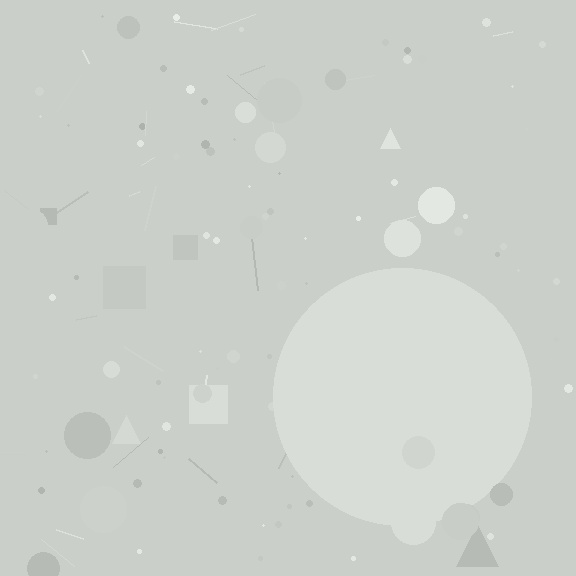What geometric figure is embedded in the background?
A circle is embedded in the background.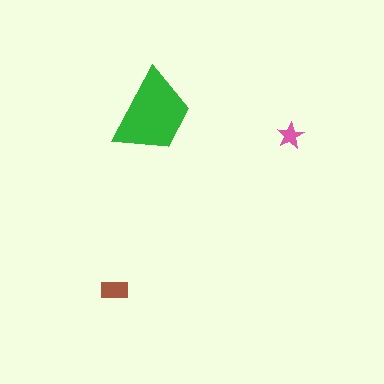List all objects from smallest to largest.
The pink star, the brown rectangle, the green trapezoid.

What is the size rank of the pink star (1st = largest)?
3rd.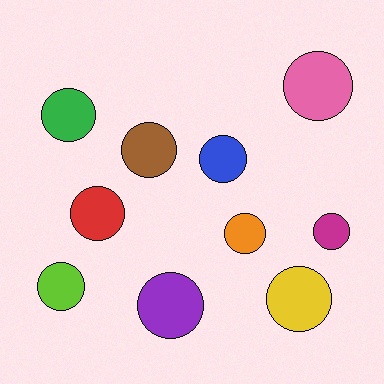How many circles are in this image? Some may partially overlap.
There are 10 circles.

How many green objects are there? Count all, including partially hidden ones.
There is 1 green object.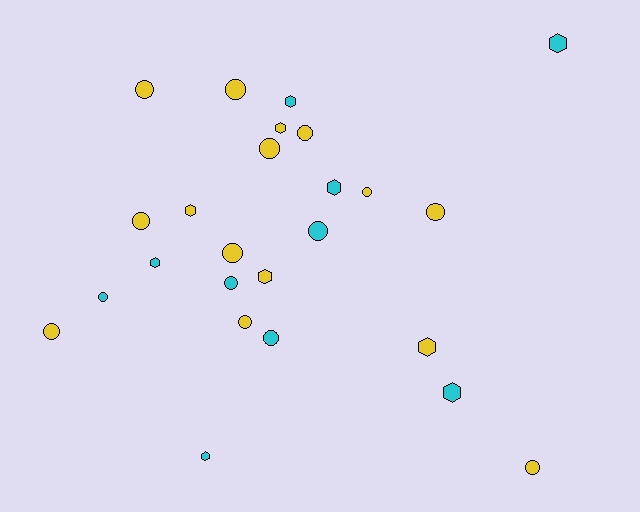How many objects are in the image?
There are 25 objects.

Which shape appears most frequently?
Circle, with 15 objects.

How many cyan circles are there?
There are 4 cyan circles.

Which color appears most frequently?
Yellow, with 15 objects.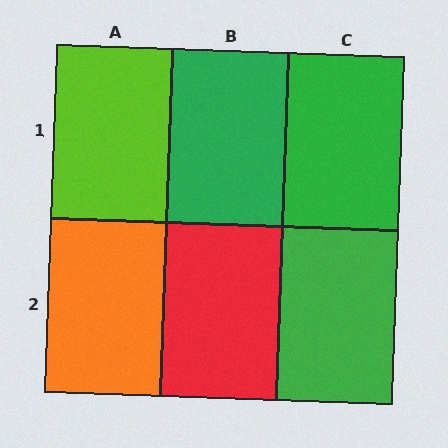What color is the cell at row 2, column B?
Red.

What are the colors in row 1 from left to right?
Lime, green, green.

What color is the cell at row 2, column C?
Green.